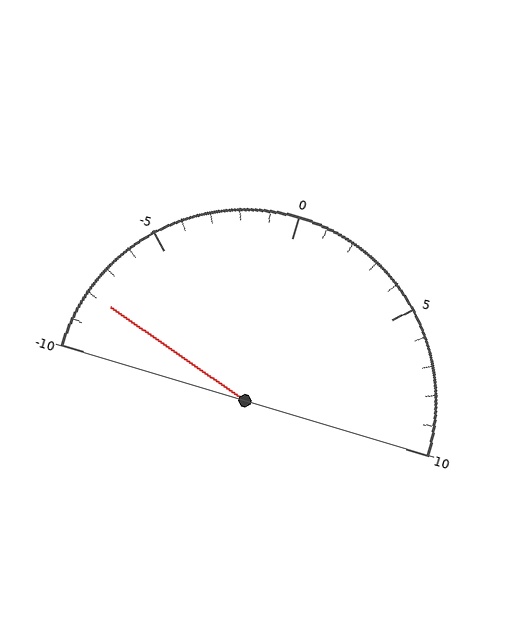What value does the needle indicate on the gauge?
The needle indicates approximately -8.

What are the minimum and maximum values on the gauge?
The gauge ranges from -10 to 10.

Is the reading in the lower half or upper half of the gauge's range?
The reading is in the lower half of the range (-10 to 10).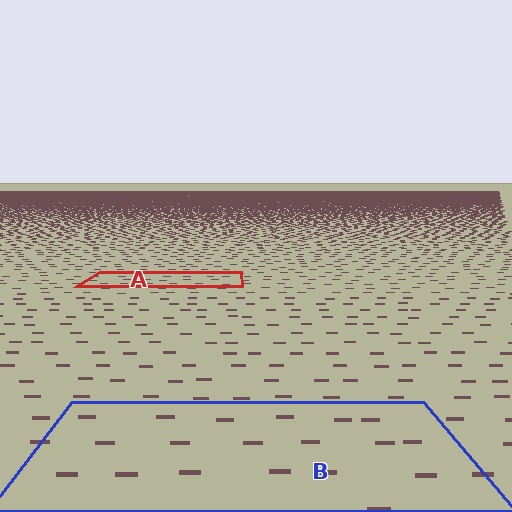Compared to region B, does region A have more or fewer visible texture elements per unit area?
Region A has more texture elements per unit area — they are packed more densely because it is farther away.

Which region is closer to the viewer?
Region B is closer. The texture elements there are larger and more spread out.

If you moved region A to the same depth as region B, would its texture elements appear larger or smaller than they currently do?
They would appear larger. At a closer depth, the same texture elements are projected at a bigger on-screen size.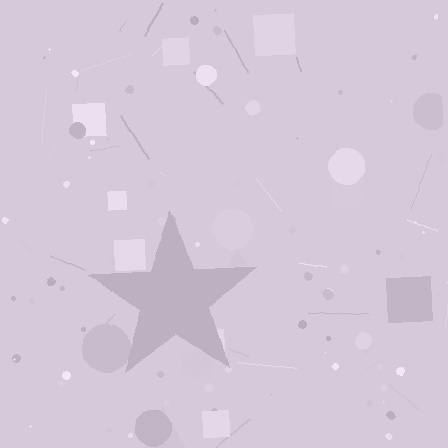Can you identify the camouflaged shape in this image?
The camouflaged shape is a star.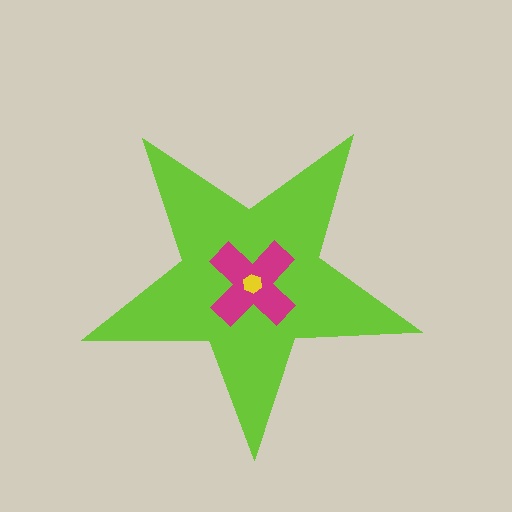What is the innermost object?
The yellow hexagon.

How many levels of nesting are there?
3.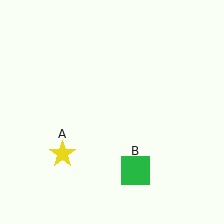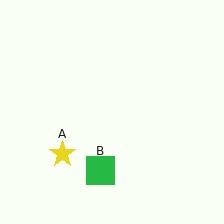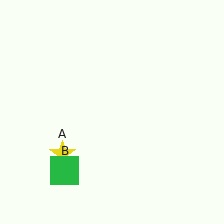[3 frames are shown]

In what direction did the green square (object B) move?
The green square (object B) moved left.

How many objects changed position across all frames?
1 object changed position: green square (object B).